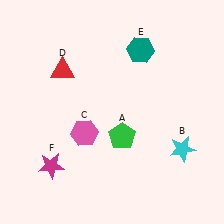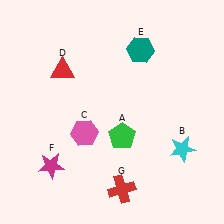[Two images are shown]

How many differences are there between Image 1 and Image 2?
There is 1 difference between the two images.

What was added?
A red cross (G) was added in Image 2.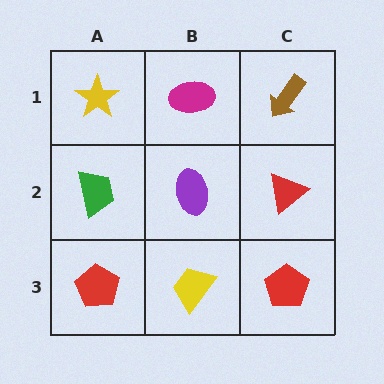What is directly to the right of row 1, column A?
A magenta ellipse.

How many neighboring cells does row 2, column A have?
3.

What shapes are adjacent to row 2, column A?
A yellow star (row 1, column A), a red pentagon (row 3, column A), a purple ellipse (row 2, column B).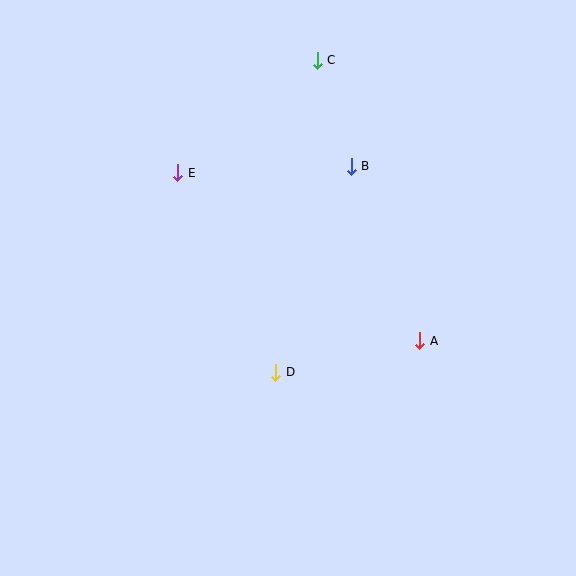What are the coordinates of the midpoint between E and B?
The midpoint between E and B is at (264, 169).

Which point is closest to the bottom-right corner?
Point A is closest to the bottom-right corner.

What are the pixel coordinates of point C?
Point C is at (317, 60).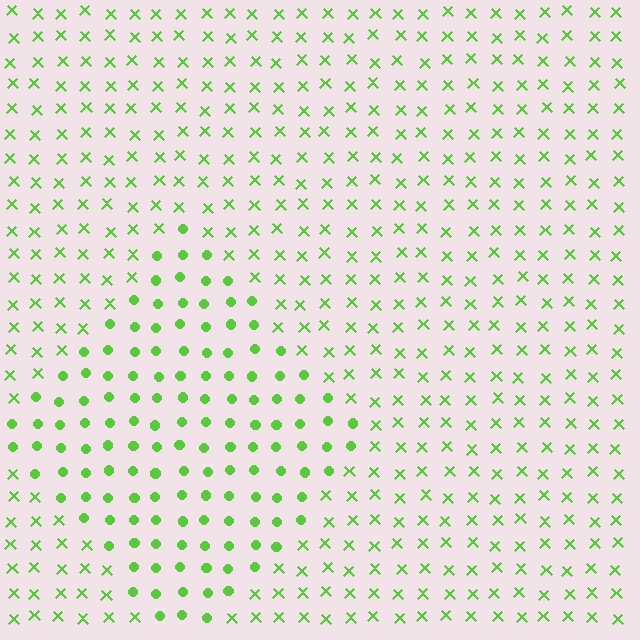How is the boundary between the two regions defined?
The boundary is defined by a change in element shape: circles inside vs. X marks outside. All elements share the same color and spacing.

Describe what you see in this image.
The image is filled with small lime elements arranged in a uniform grid. A diamond-shaped region contains circles, while the surrounding area contains X marks. The boundary is defined purely by the change in element shape.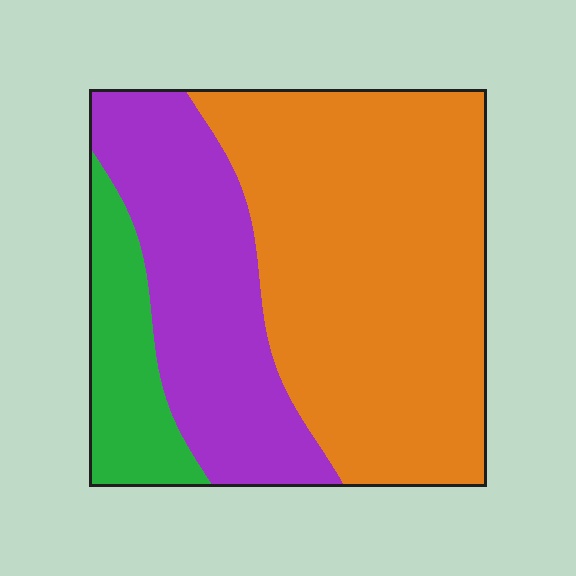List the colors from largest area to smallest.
From largest to smallest: orange, purple, green.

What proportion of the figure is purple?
Purple takes up about one third (1/3) of the figure.